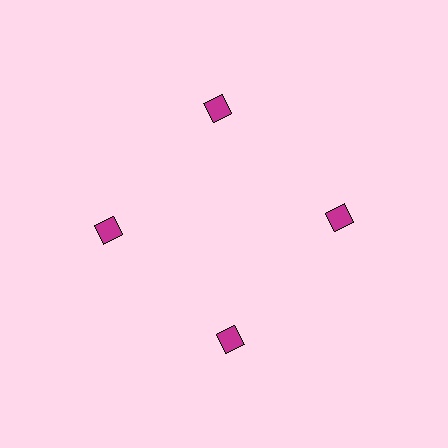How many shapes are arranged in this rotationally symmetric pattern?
There are 4 shapes, arranged in 4 groups of 1.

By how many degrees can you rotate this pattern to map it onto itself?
The pattern maps onto itself every 90 degrees of rotation.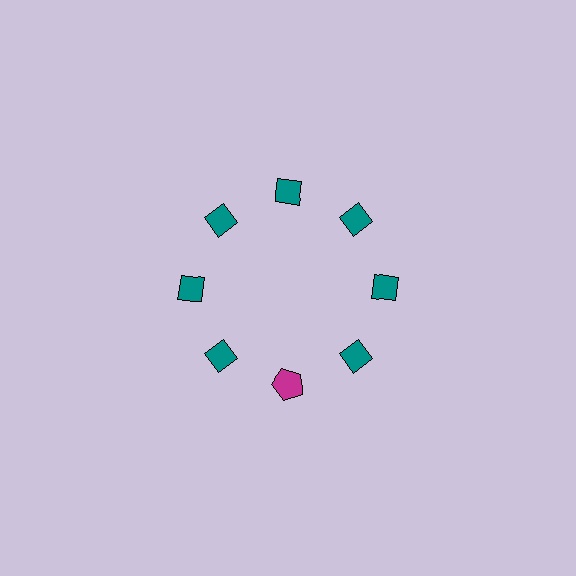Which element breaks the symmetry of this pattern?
The magenta pentagon at roughly the 6 o'clock position breaks the symmetry. All other shapes are teal diamonds.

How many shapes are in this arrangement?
There are 8 shapes arranged in a ring pattern.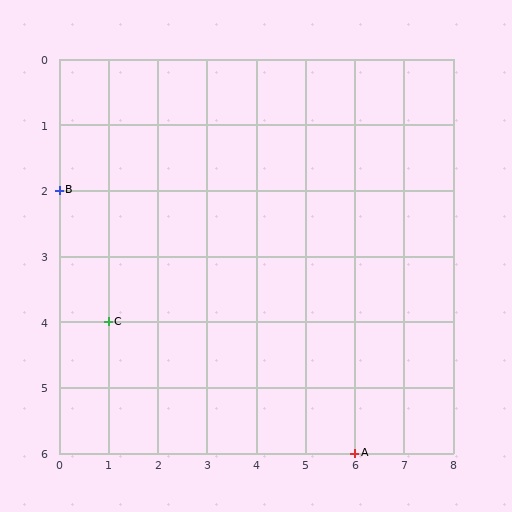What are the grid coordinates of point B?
Point B is at grid coordinates (0, 2).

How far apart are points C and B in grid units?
Points C and B are 1 column and 2 rows apart (about 2.2 grid units diagonally).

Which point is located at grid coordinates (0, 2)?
Point B is at (0, 2).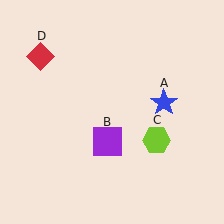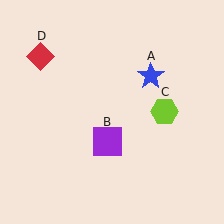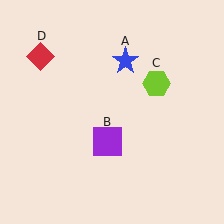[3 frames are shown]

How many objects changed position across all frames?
2 objects changed position: blue star (object A), lime hexagon (object C).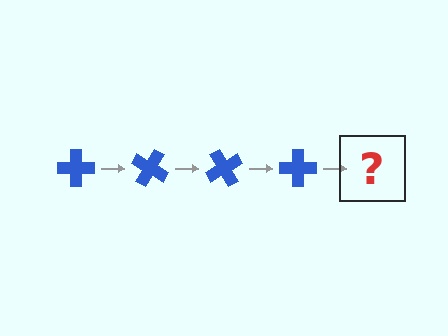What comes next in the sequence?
The next element should be a blue cross rotated 120 degrees.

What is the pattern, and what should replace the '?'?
The pattern is that the cross rotates 30 degrees each step. The '?' should be a blue cross rotated 120 degrees.